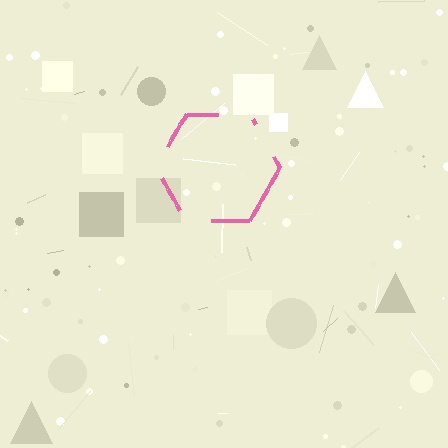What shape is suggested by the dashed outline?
The dashed outline suggests a hexagon.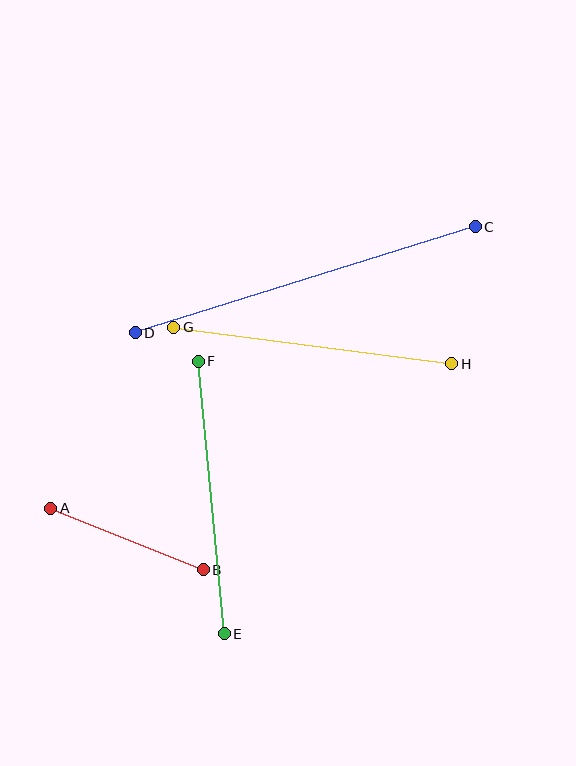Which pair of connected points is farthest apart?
Points C and D are farthest apart.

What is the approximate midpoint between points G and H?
The midpoint is at approximately (313, 345) pixels.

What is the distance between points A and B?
The distance is approximately 164 pixels.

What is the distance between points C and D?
The distance is approximately 356 pixels.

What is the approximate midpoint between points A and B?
The midpoint is at approximately (127, 539) pixels.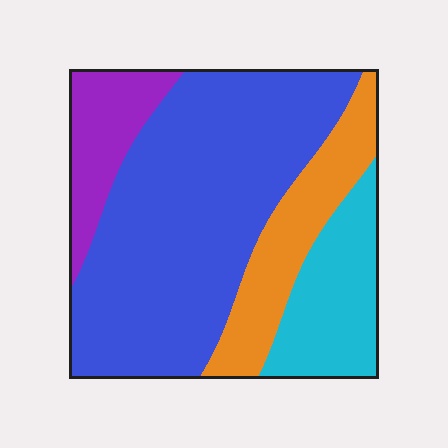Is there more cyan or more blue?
Blue.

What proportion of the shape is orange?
Orange covers around 15% of the shape.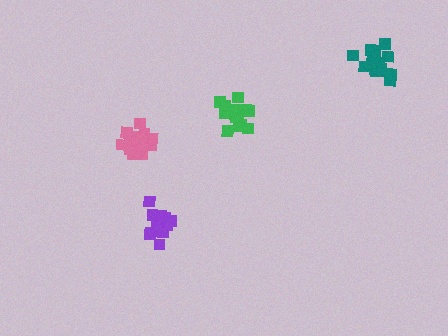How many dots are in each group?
Group 1: 16 dots, Group 2: 17 dots, Group 3: 15 dots, Group 4: 20 dots (68 total).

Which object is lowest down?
The purple cluster is bottommost.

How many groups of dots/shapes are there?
There are 4 groups.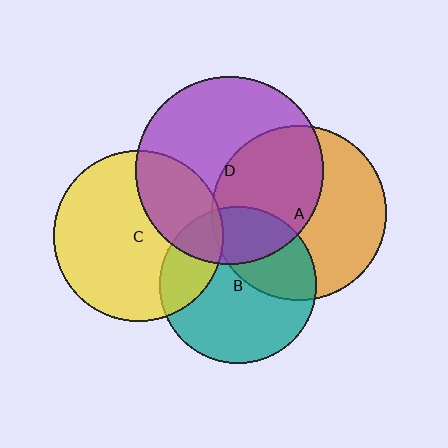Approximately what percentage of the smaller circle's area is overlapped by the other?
Approximately 5%.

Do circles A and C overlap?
Yes.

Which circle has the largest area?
Circle D (purple).